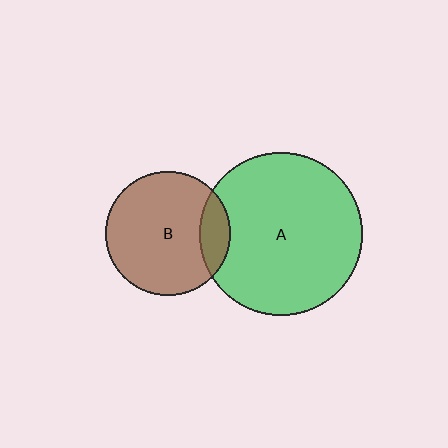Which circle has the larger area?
Circle A (green).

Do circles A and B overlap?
Yes.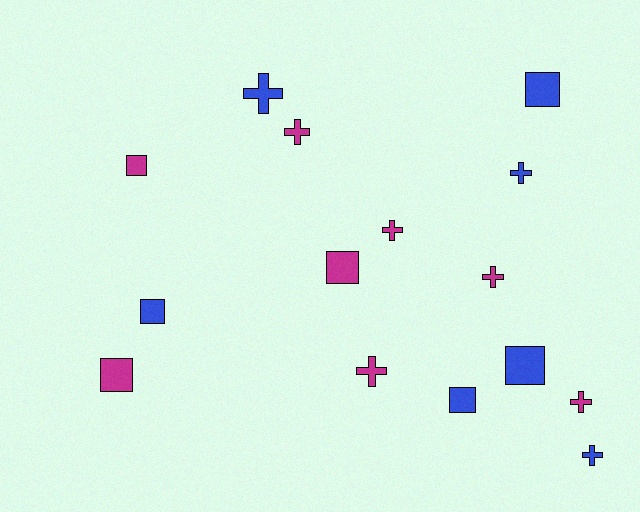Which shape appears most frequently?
Cross, with 8 objects.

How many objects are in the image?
There are 15 objects.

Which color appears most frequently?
Magenta, with 8 objects.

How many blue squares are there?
There are 4 blue squares.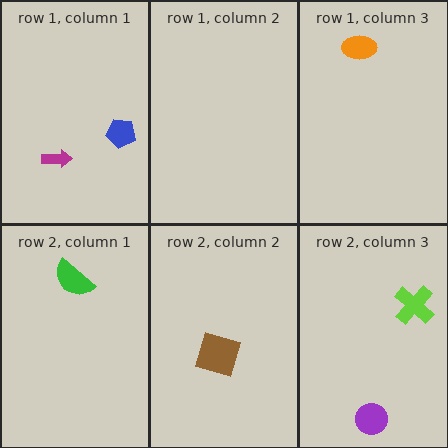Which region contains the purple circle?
The row 2, column 3 region.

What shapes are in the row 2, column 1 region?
The green semicircle.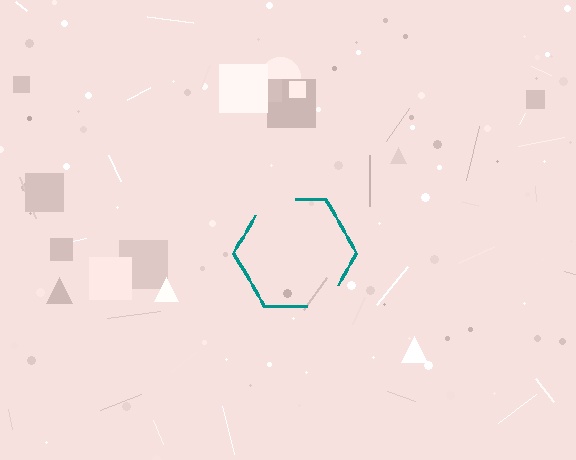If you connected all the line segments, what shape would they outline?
They would outline a hexagon.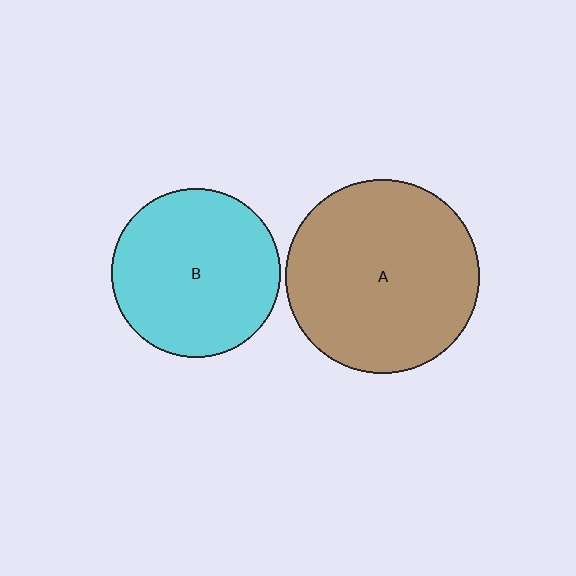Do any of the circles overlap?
No, none of the circles overlap.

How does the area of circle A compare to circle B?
Approximately 1.3 times.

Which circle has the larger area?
Circle A (brown).